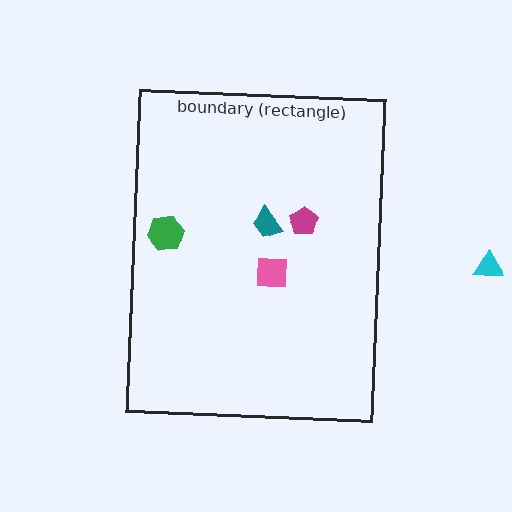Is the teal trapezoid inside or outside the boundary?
Inside.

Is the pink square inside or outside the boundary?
Inside.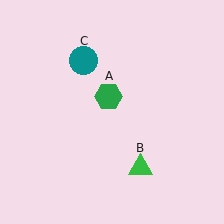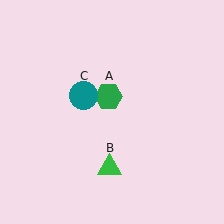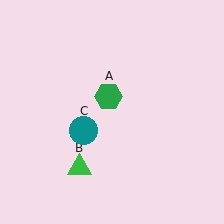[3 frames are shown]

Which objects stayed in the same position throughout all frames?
Green hexagon (object A) remained stationary.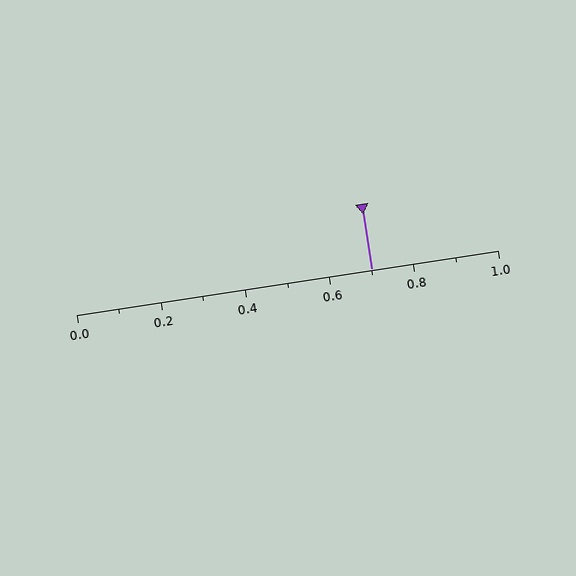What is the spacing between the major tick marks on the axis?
The major ticks are spaced 0.2 apart.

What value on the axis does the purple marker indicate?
The marker indicates approximately 0.7.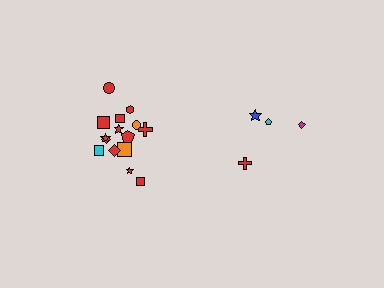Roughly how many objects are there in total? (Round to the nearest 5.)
Roughly 20 objects in total.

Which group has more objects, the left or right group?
The left group.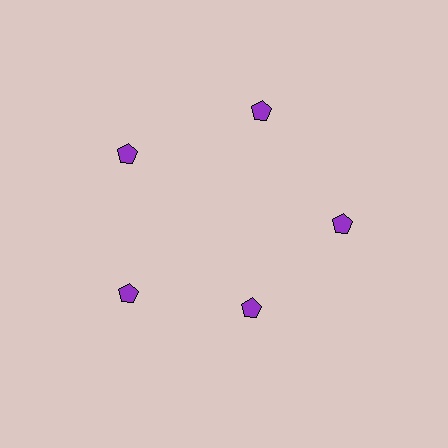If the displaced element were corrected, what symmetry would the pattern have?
It would have 5-fold rotational symmetry — the pattern would map onto itself every 72 degrees.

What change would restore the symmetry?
The symmetry would be restored by moving it outward, back onto the ring so that all 5 pentagons sit at equal angles and equal distance from the center.